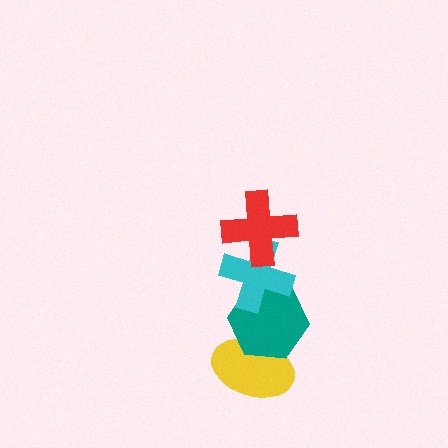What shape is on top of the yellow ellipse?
The teal hexagon is on top of the yellow ellipse.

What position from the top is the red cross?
The red cross is 1st from the top.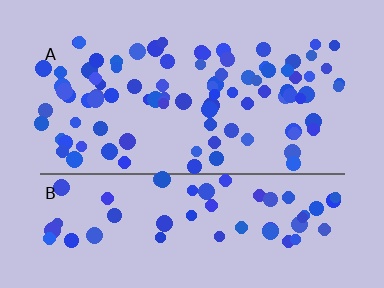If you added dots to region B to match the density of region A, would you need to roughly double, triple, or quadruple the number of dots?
Approximately double.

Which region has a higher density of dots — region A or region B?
A (the top).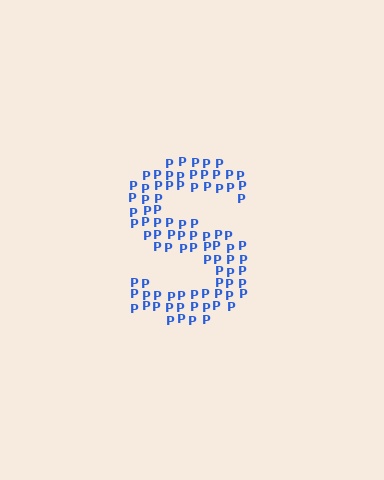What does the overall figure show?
The overall figure shows the letter S.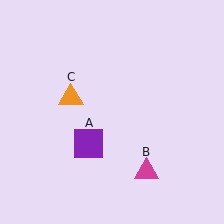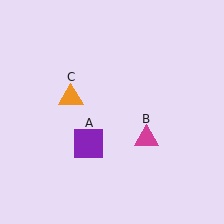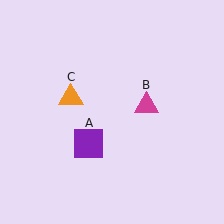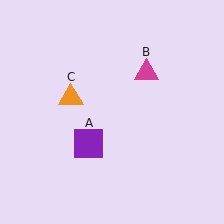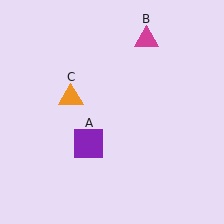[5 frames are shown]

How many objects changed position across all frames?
1 object changed position: magenta triangle (object B).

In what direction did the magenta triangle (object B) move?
The magenta triangle (object B) moved up.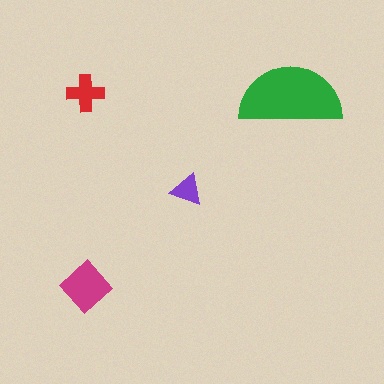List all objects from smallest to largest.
The purple triangle, the red cross, the magenta diamond, the green semicircle.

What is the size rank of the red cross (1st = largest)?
3rd.